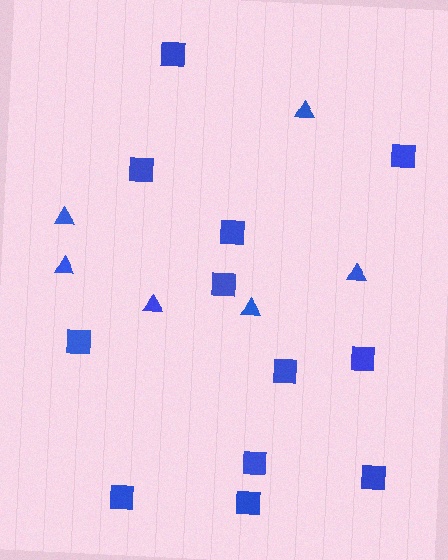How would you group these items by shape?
There are 2 groups: one group of squares (12) and one group of triangles (6).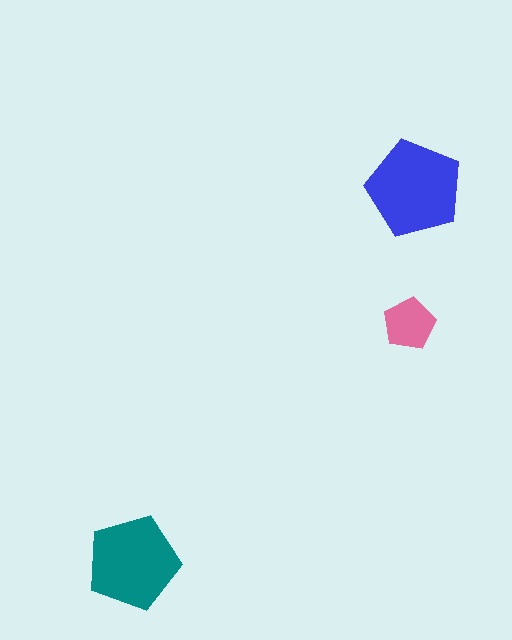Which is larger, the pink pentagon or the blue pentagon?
The blue one.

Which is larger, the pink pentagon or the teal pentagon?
The teal one.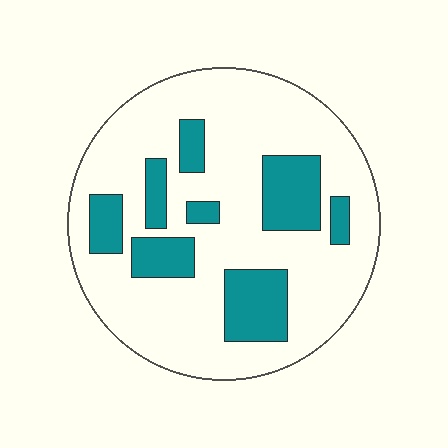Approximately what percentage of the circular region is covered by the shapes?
Approximately 25%.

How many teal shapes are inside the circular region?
8.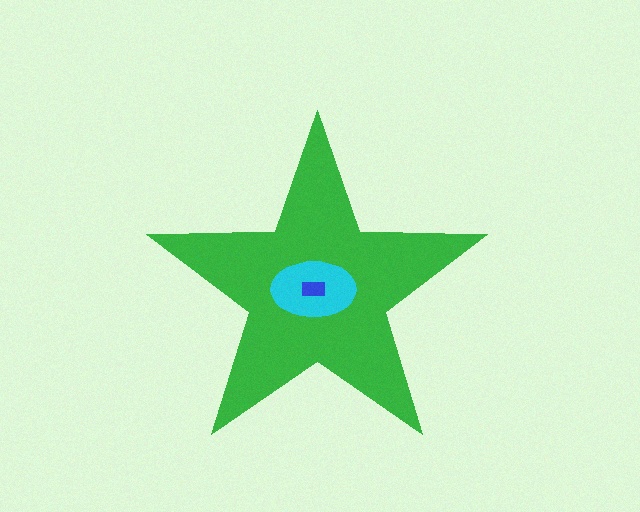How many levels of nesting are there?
3.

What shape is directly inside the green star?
The cyan ellipse.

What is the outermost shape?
The green star.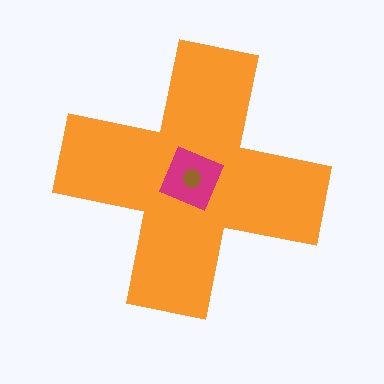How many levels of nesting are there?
3.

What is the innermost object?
The brown circle.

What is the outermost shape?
The orange cross.